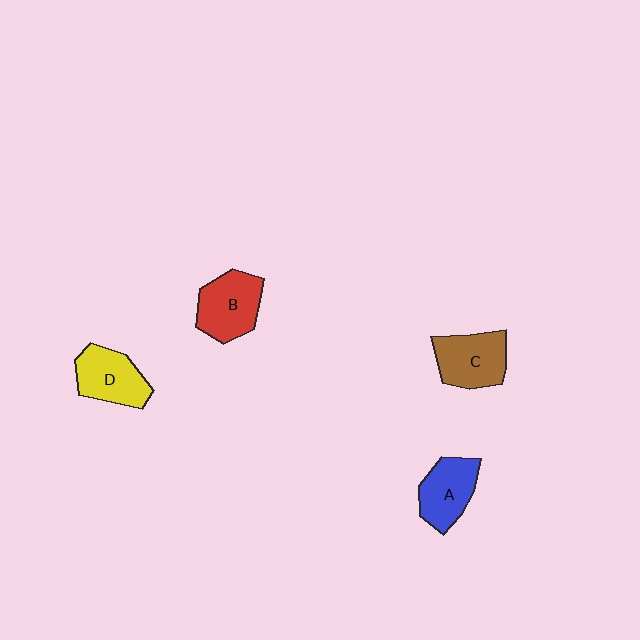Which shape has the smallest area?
Shape A (blue).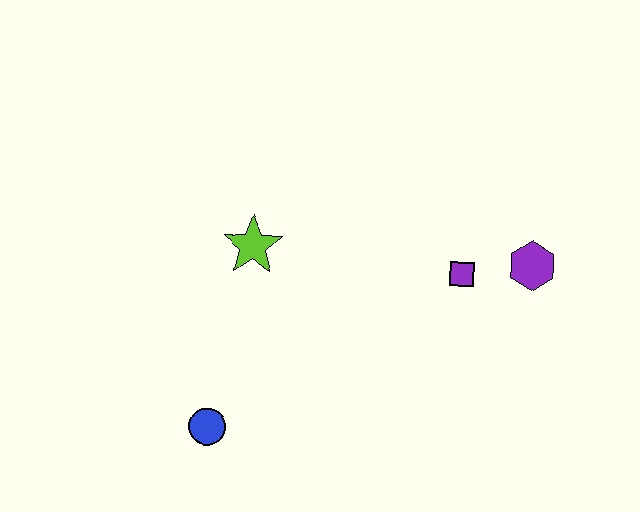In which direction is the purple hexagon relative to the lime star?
The purple hexagon is to the right of the lime star.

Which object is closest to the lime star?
The blue circle is closest to the lime star.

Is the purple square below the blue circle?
No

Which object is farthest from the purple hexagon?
The blue circle is farthest from the purple hexagon.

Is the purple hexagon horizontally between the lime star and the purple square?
No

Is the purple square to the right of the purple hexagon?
No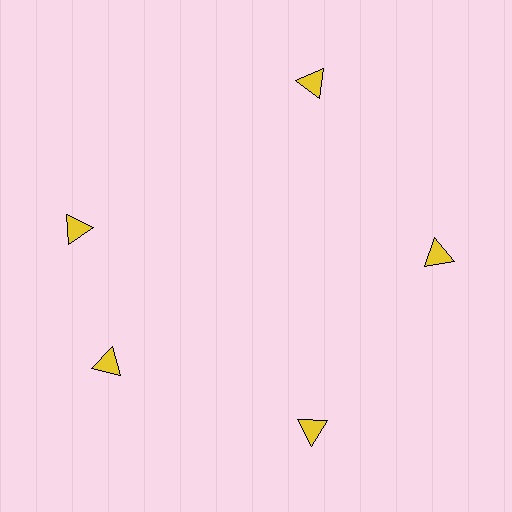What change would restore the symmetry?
The symmetry would be restored by rotating it back into even spacing with its neighbors so that all 5 triangles sit at equal angles and equal distance from the center.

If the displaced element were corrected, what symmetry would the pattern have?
It would have 5-fold rotational symmetry — the pattern would map onto itself every 72 degrees.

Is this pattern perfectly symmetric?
No. The 5 yellow triangles are arranged in a ring, but one element near the 10 o'clock position is rotated out of alignment along the ring, breaking the 5-fold rotational symmetry.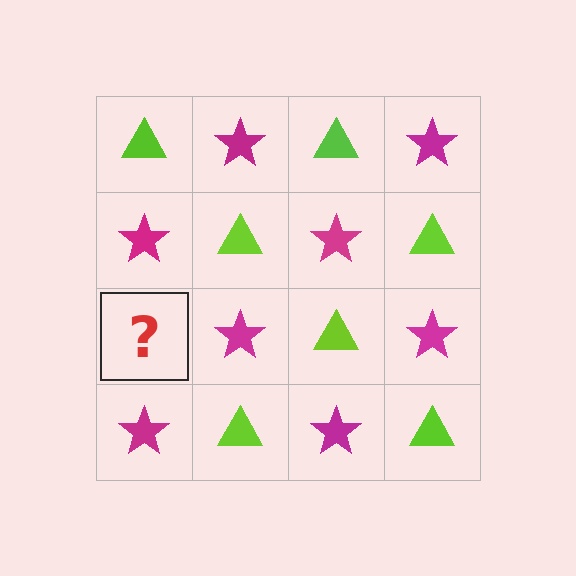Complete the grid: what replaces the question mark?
The question mark should be replaced with a lime triangle.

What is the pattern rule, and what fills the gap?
The rule is that it alternates lime triangle and magenta star in a checkerboard pattern. The gap should be filled with a lime triangle.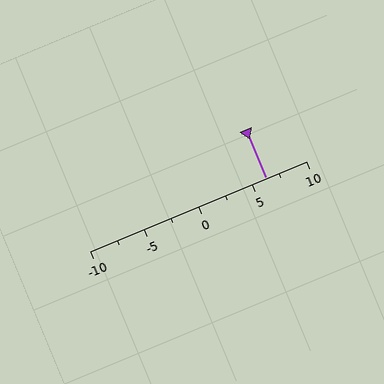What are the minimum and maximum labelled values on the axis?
The axis runs from -10 to 10.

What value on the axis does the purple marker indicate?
The marker indicates approximately 6.2.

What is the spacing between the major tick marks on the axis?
The major ticks are spaced 5 apart.